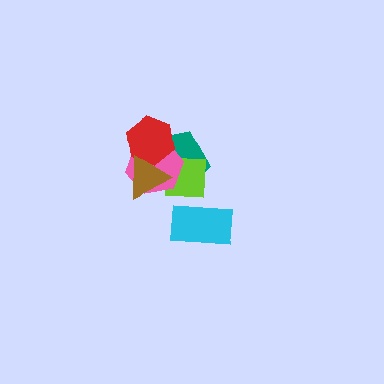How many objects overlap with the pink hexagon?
4 objects overlap with the pink hexagon.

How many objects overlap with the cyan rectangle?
1 object overlaps with the cyan rectangle.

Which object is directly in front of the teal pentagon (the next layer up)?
The lime square is directly in front of the teal pentagon.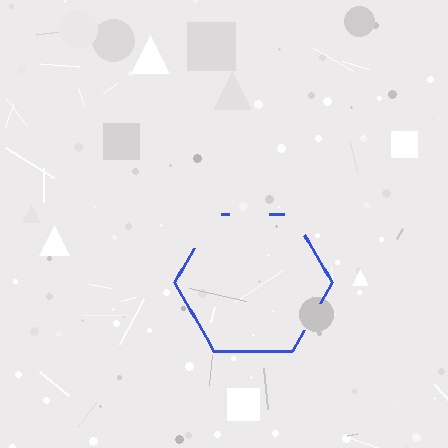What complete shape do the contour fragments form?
The contour fragments form a hexagon.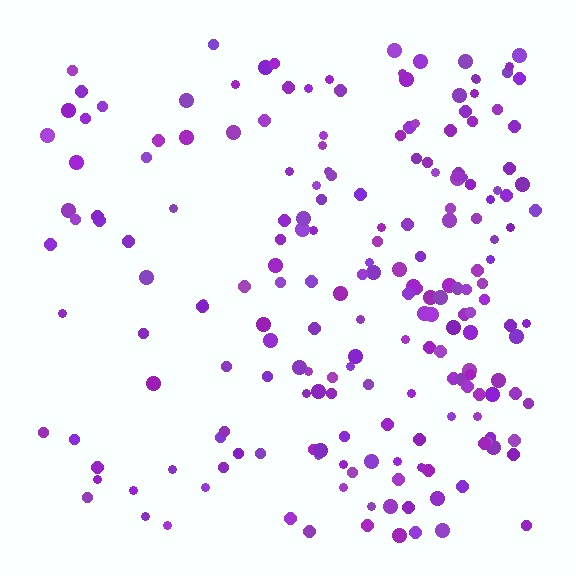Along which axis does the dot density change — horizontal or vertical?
Horizontal.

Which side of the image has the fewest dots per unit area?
The left.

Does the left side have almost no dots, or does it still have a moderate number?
Still a moderate number, just noticeably fewer than the right.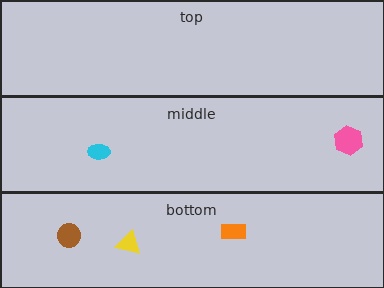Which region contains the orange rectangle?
The bottom region.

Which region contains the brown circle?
The bottom region.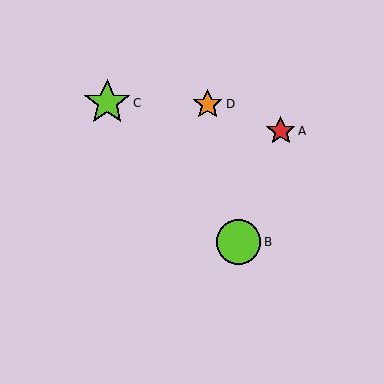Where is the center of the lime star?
The center of the lime star is at (107, 103).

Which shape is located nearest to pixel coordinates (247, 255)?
The lime circle (labeled B) at (238, 242) is nearest to that location.